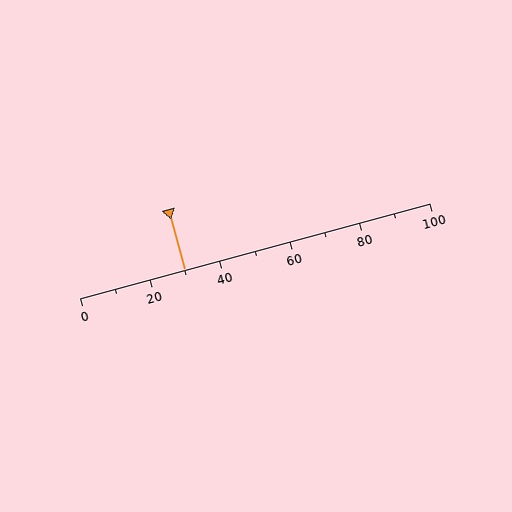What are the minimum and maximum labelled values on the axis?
The axis runs from 0 to 100.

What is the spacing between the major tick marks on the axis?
The major ticks are spaced 20 apart.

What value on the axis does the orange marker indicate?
The marker indicates approximately 30.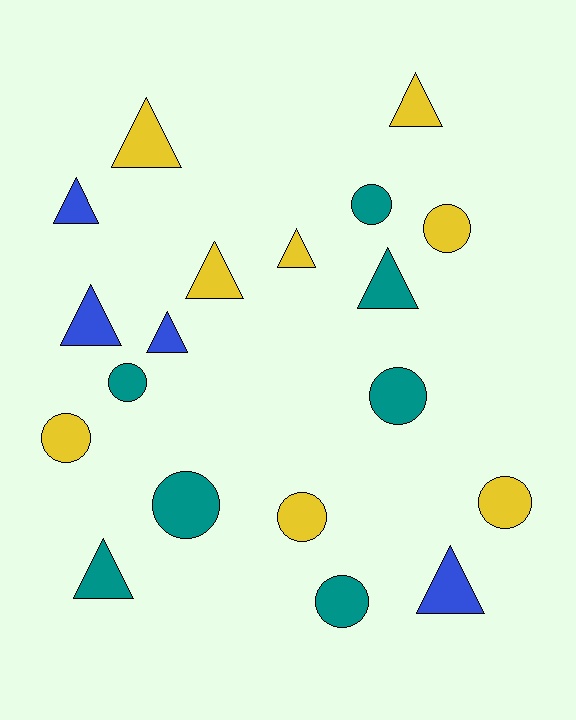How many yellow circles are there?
There are 4 yellow circles.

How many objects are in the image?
There are 19 objects.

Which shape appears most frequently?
Triangle, with 10 objects.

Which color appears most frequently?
Yellow, with 8 objects.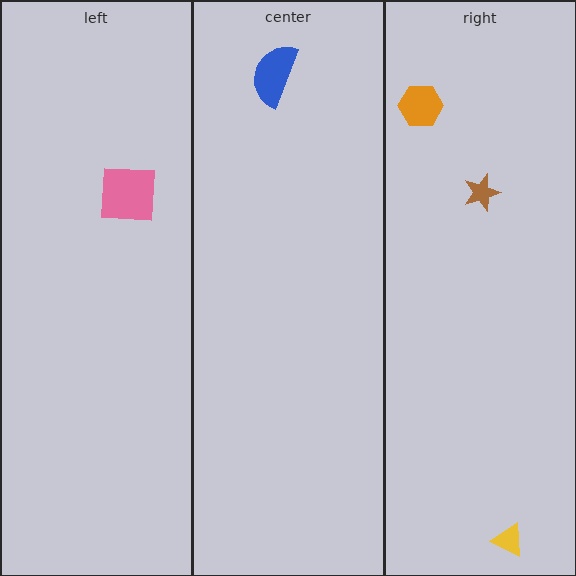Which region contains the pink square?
The left region.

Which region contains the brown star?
The right region.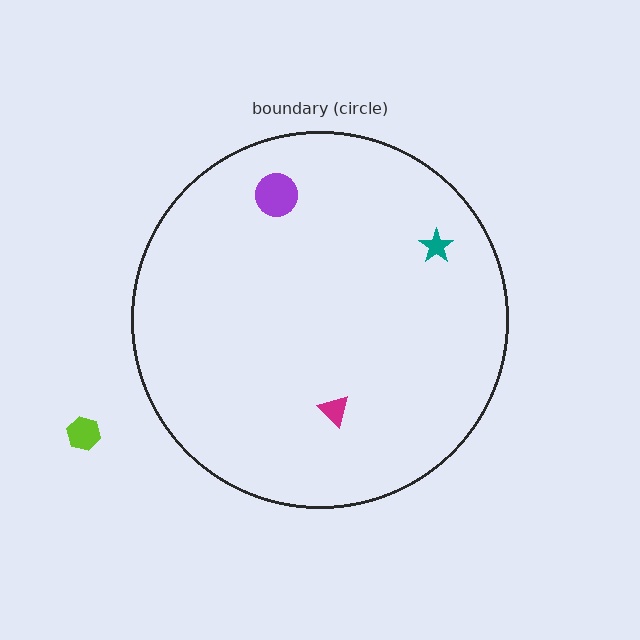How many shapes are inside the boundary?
3 inside, 1 outside.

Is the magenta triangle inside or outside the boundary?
Inside.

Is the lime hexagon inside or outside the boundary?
Outside.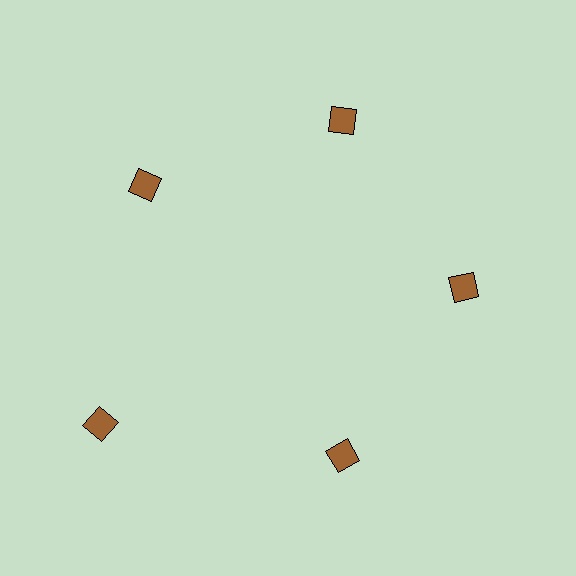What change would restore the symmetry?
The symmetry would be restored by moving it inward, back onto the ring so that all 5 squares sit at equal angles and equal distance from the center.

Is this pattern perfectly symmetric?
No. The 5 brown squares are arranged in a ring, but one element near the 8 o'clock position is pushed outward from the center, breaking the 5-fold rotational symmetry.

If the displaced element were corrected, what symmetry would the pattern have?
It would have 5-fold rotational symmetry — the pattern would map onto itself every 72 degrees.